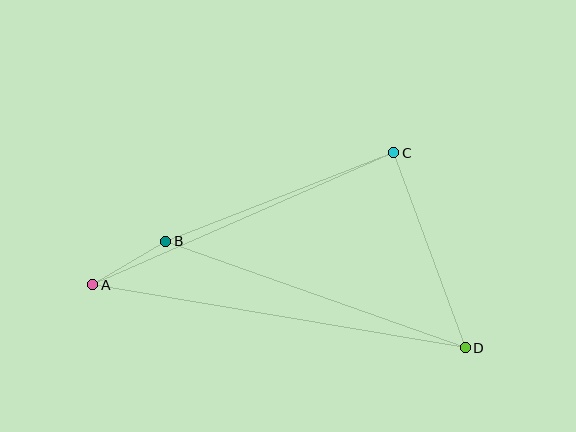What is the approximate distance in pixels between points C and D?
The distance between C and D is approximately 208 pixels.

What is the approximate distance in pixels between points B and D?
The distance between B and D is approximately 318 pixels.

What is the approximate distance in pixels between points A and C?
The distance between A and C is approximately 329 pixels.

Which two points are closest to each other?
Points A and B are closest to each other.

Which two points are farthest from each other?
Points A and D are farthest from each other.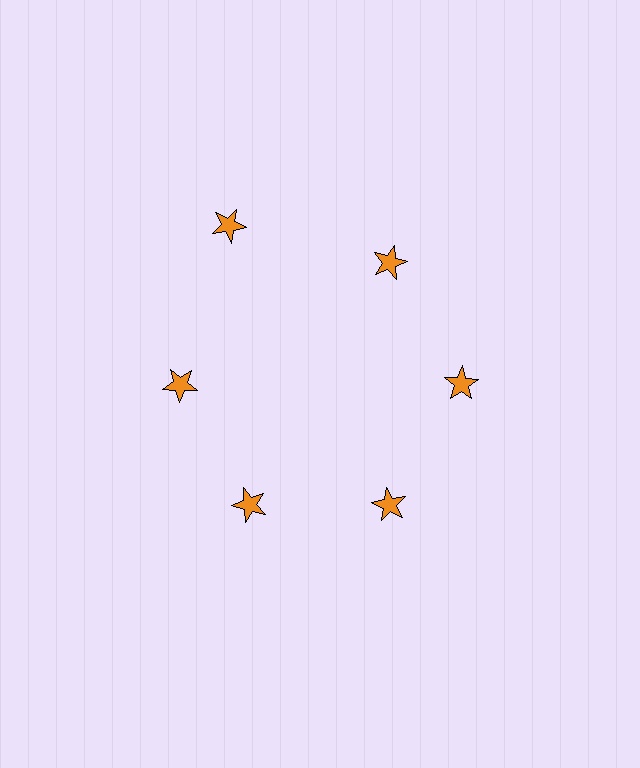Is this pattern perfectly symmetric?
No. The 6 orange stars are arranged in a ring, but one element near the 11 o'clock position is pushed outward from the center, breaking the 6-fold rotational symmetry.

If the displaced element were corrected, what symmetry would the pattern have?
It would have 6-fold rotational symmetry — the pattern would map onto itself every 60 degrees.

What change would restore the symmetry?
The symmetry would be restored by moving it inward, back onto the ring so that all 6 stars sit at equal angles and equal distance from the center.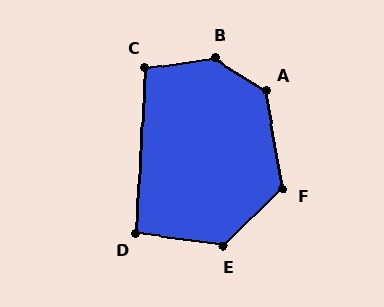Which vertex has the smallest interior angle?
D, at approximately 95 degrees.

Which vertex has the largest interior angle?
B, at approximately 141 degrees.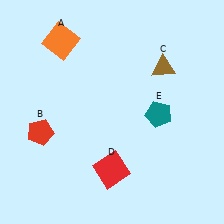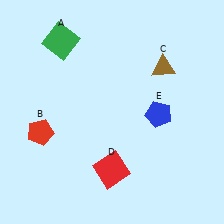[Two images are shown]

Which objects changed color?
A changed from orange to green. E changed from teal to blue.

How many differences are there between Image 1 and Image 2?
There are 2 differences between the two images.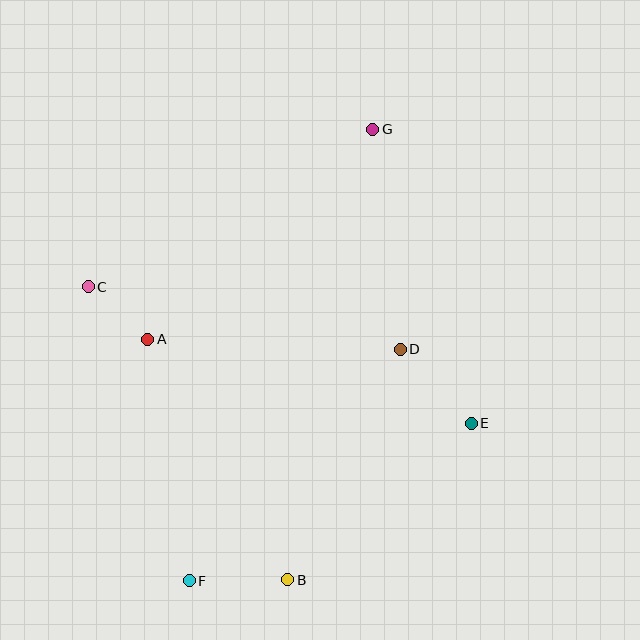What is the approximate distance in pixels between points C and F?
The distance between C and F is approximately 311 pixels.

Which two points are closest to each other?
Points A and C are closest to each other.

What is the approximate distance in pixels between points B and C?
The distance between B and C is approximately 354 pixels.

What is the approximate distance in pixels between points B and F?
The distance between B and F is approximately 98 pixels.